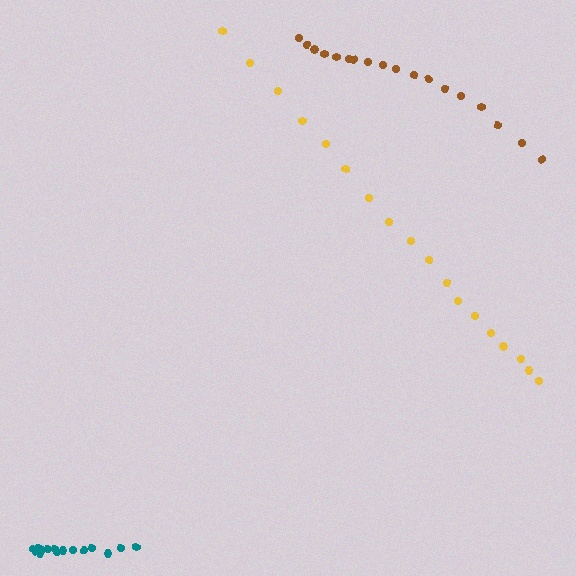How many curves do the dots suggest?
There are 3 distinct paths.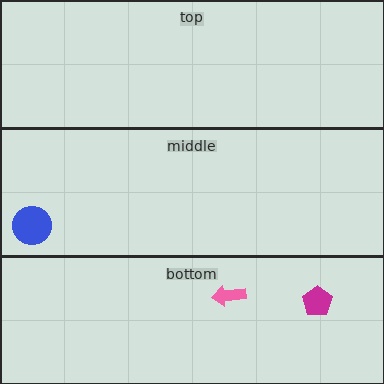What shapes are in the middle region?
The blue circle.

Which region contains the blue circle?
The middle region.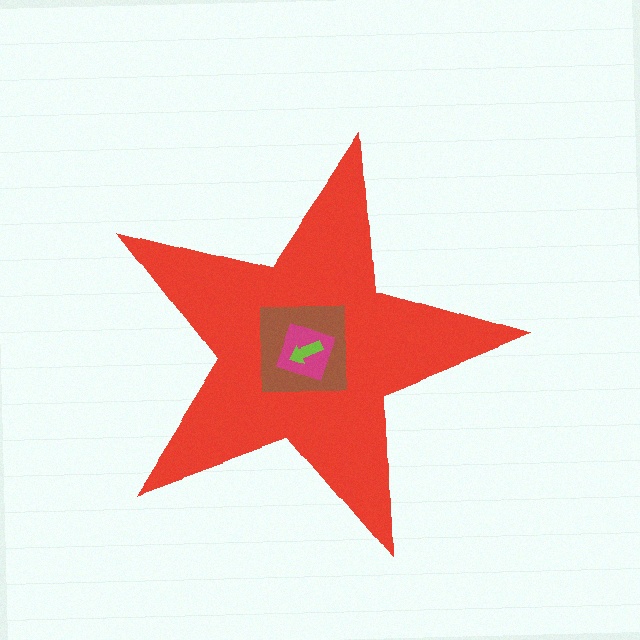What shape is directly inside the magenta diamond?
The lime arrow.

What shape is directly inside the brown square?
The magenta diamond.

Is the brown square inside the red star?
Yes.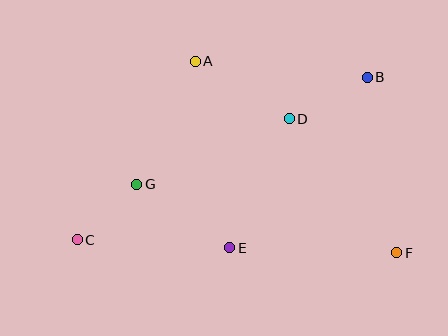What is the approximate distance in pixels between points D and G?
The distance between D and G is approximately 166 pixels.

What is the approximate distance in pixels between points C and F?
The distance between C and F is approximately 320 pixels.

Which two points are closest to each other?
Points C and G are closest to each other.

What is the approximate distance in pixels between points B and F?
The distance between B and F is approximately 178 pixels.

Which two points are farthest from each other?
Points B and C are farthest from each other.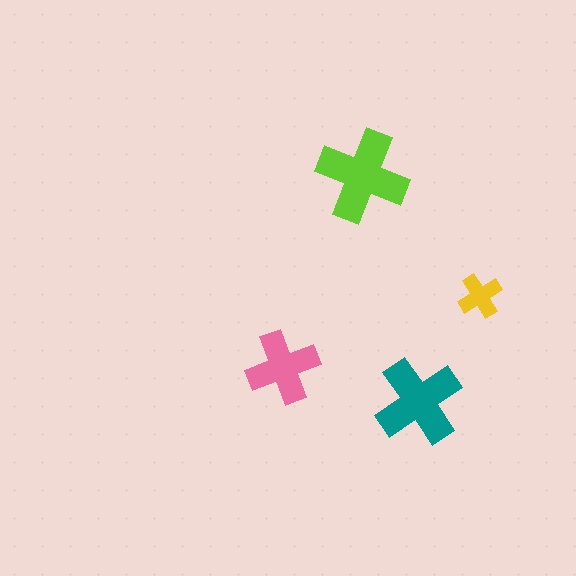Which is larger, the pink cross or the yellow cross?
The pink one.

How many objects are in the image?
There are 4 objects in the image.